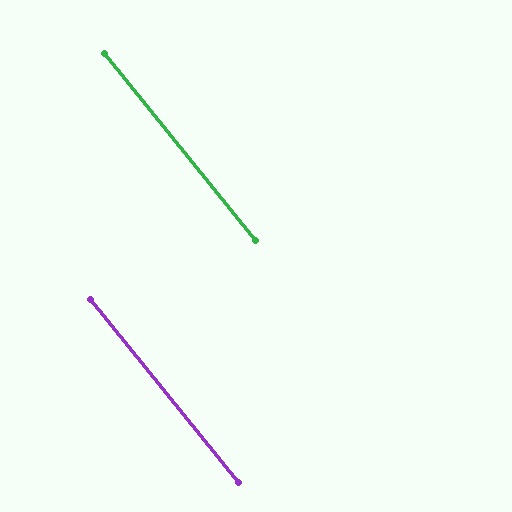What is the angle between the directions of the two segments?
Approximately 0 degrees.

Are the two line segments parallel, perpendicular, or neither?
Parallel — their directions differ by only 0.1°.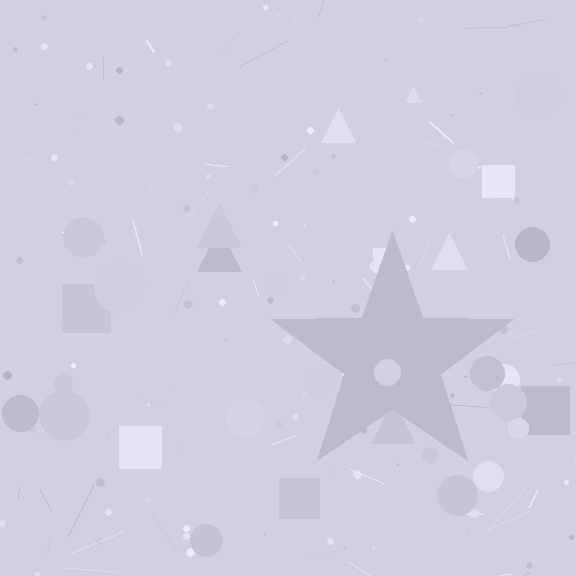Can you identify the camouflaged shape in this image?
The camouflaged shape is a star.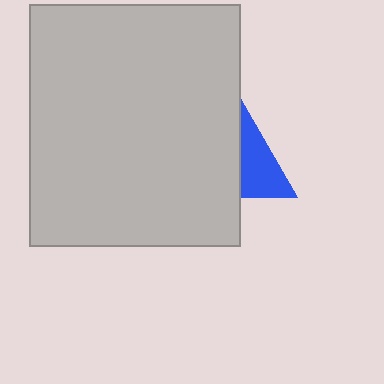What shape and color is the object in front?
The object in front is a light gray rectangle.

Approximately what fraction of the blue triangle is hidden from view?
Roughly 66% of the blue triangle is hidden behind the light gray rectangle.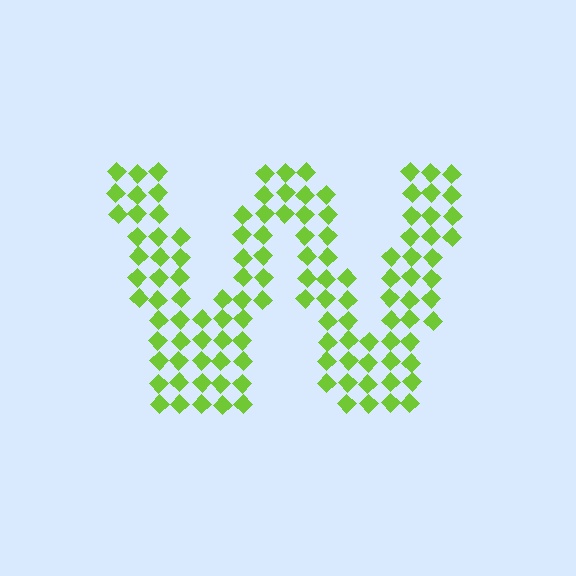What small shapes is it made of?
It is made of small diamonds.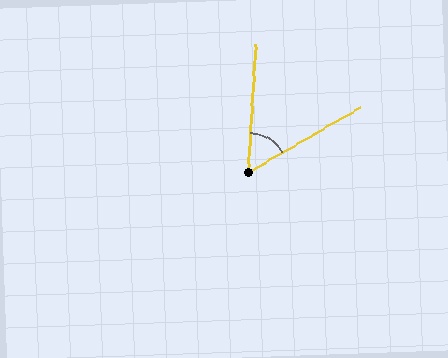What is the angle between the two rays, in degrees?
Approximately 57 degrees.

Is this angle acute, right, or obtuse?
It is acute.